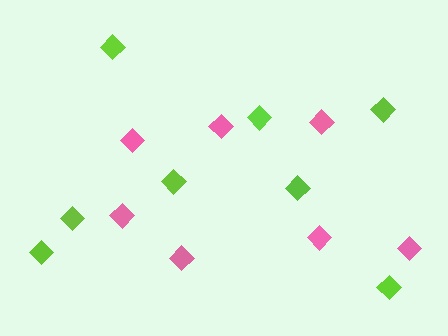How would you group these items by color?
There are 2 groups: one group of lime diamonds (8) and one group of pink diamonds (7).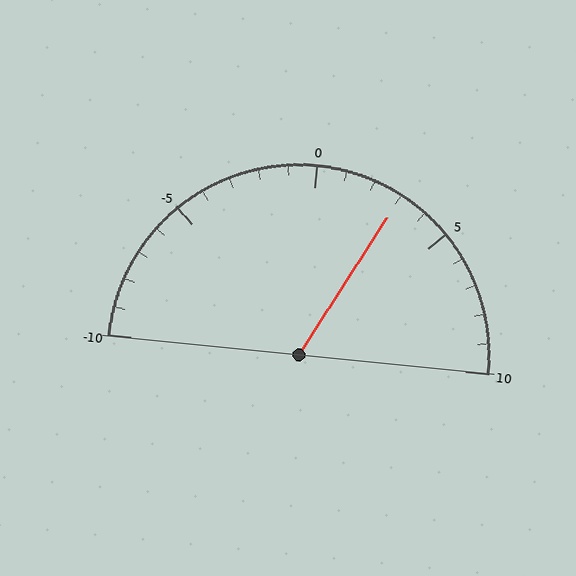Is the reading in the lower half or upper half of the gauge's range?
The reading is in the upper half of the range (-10 to 10).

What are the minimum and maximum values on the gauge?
The gauge ranges from -10 to 10.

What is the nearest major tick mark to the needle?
The nearest major tick mark is 5.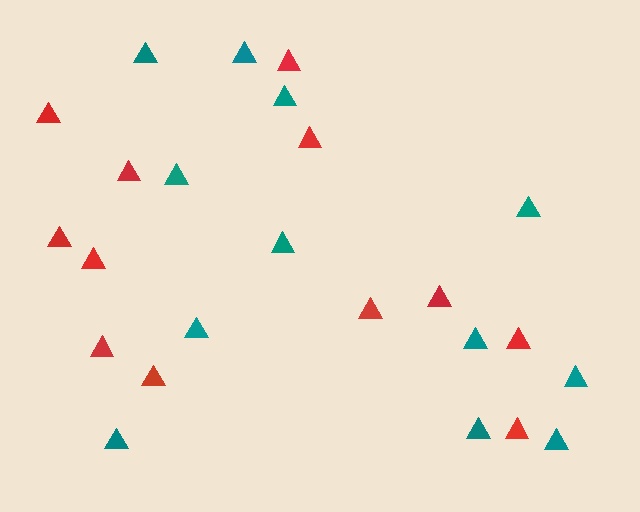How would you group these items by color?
There are 2 groups: one group of teal triangles (12) and one group of red triangles (12).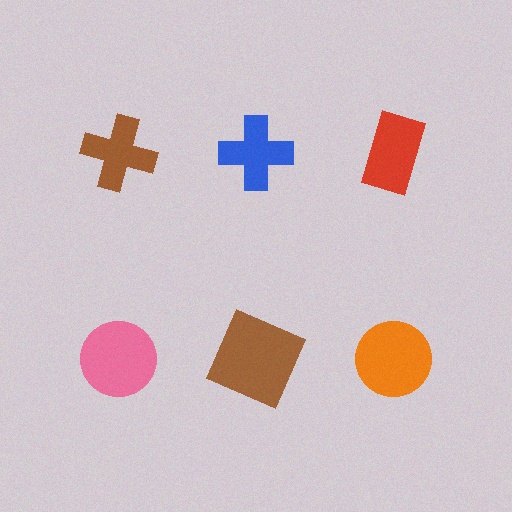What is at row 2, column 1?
A pink circle.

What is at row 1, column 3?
A red rectangle.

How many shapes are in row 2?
3 shapes.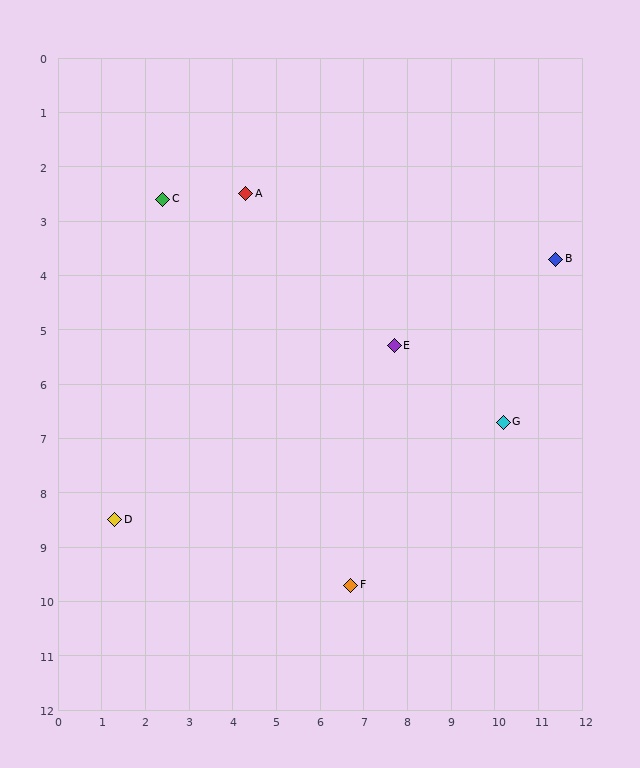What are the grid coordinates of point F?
Point F is at approximately (6.7, 9.7).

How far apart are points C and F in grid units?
Points C and F are about 8.3 grid units apart.